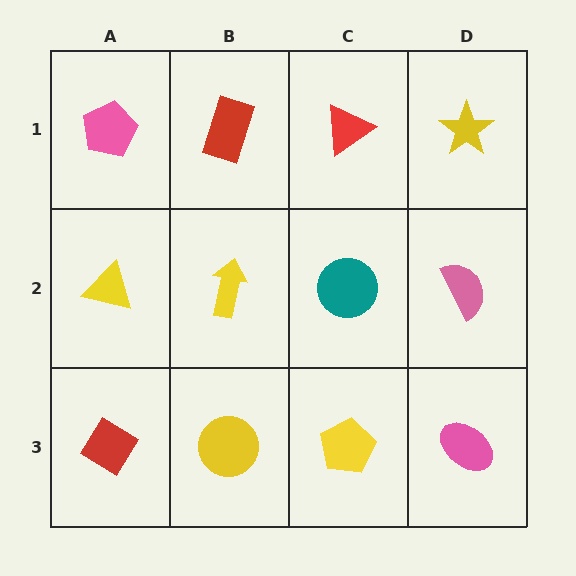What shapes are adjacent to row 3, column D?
A pink semicircle (row 2, column D), a yellow pentagon (row 3, column C).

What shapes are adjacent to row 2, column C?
A red triangle (row 1, column C), a yellow pentagon (row 3, column C), a yellow arrow (row 2, column B), a pink semicircle (row 2, column D).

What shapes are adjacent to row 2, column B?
A red rectangle (row 1, column B), a yellow circle (row 3, column B), a yellow triangle (row 2, column A), a teal circle (row 2, column C).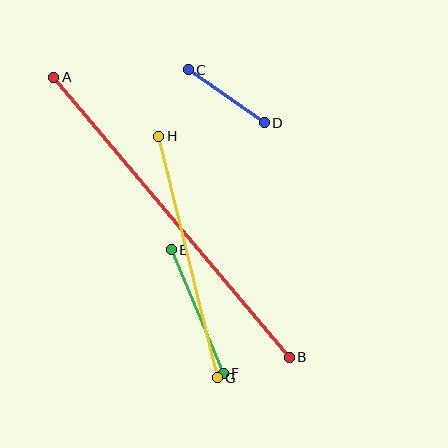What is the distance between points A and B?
The distance is approximately 366 pixels.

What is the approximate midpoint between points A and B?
The midpoint is at approximately (171, 217) pixels.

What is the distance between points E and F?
The distance is approximately 134 pixels.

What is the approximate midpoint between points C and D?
The midpoint is at approximately (226, 96) pixels.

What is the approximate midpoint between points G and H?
The midpoint is at approximately (188, 257) pixels.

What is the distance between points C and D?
The distance is approximately 93 pixels.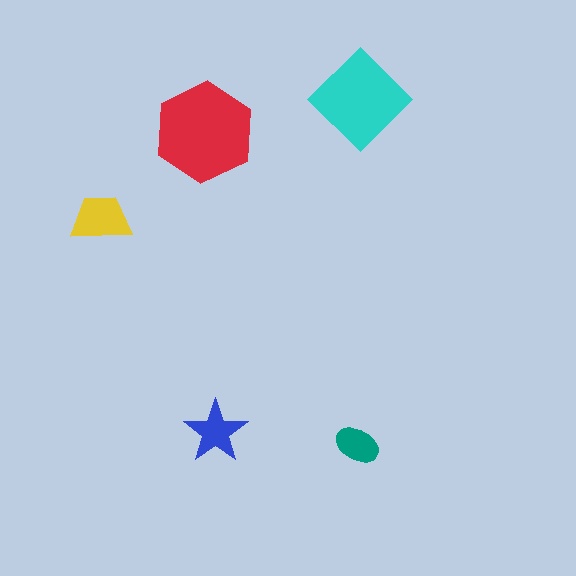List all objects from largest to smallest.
The red hexagon, the cyan diamond, the yellow trapezoid, the blue star, the teal ellipse.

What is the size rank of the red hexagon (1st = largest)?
1st.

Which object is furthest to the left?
The yellow trapezoid is leftmost.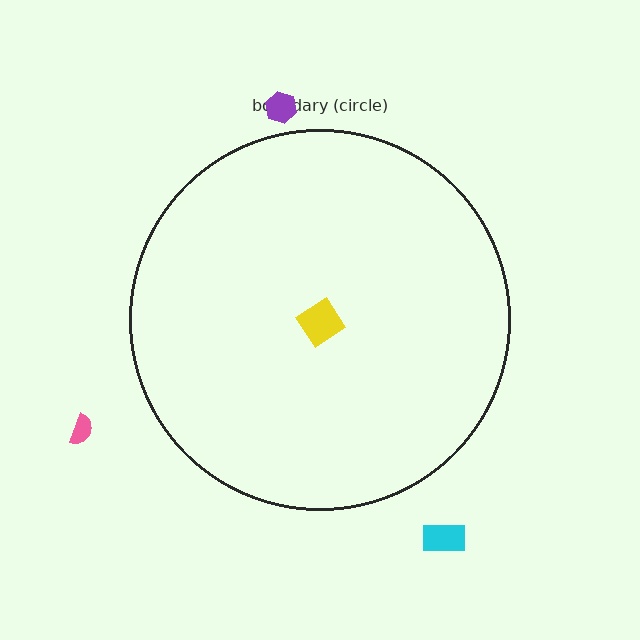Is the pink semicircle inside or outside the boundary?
Outside.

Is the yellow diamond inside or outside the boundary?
Inside.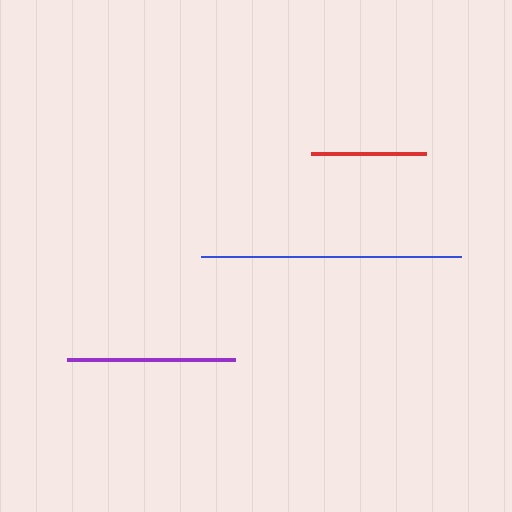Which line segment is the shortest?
The red line is the shortest at approximately 114 pixels.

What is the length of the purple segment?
The purple segment is approximately 167 pixels long.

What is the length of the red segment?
The red segment is approximately 114 pixels long.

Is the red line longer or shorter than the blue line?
The blue line is longer than the red line.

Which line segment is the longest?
The blue line is the longest at approximately 260 pixels.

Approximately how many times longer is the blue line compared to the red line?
The blue line is approximately 2.3 times the length of the red line.